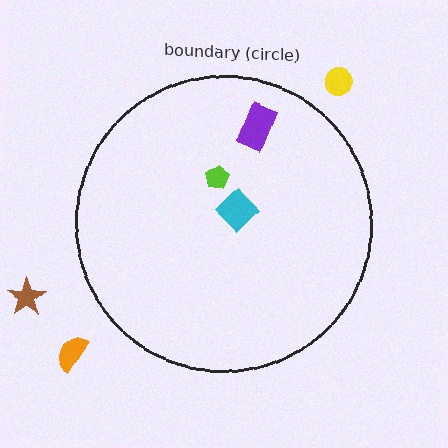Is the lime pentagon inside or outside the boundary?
Inside.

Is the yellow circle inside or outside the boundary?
Outside.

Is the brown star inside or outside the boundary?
Outside.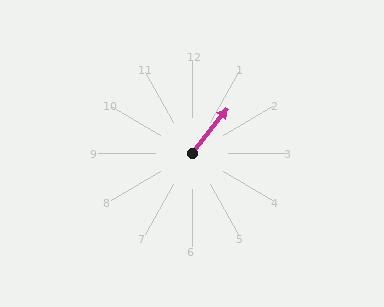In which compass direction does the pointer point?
Northeast.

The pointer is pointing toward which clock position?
Roughly 1 o'clock.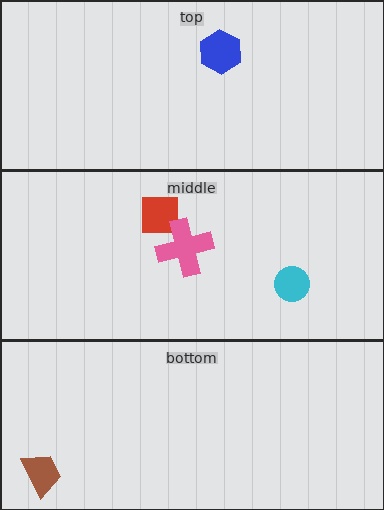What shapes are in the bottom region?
The brown trapezoid.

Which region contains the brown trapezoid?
The bottom region.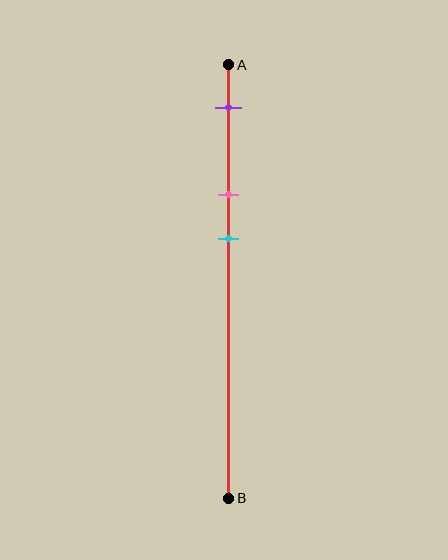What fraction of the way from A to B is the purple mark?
The purple mark is approximately 10% (0.1) of the way from A to B.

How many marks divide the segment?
There are 3 marks dividing the segment.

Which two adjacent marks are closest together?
The pink and cyan marks are the closest adjacent pair.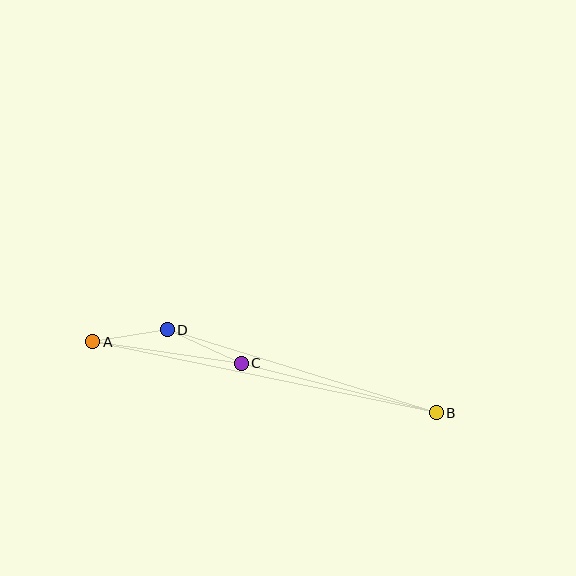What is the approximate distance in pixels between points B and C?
The distance between B and C is approximately 201 pixels.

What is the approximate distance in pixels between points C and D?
The distance between C and D is approximately 81 pixels.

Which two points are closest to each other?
Points A and D are closest to each other.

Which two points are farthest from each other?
Points A and B are farthest from each other.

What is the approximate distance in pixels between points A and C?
The distance between A and C is approximately 150 pixels.